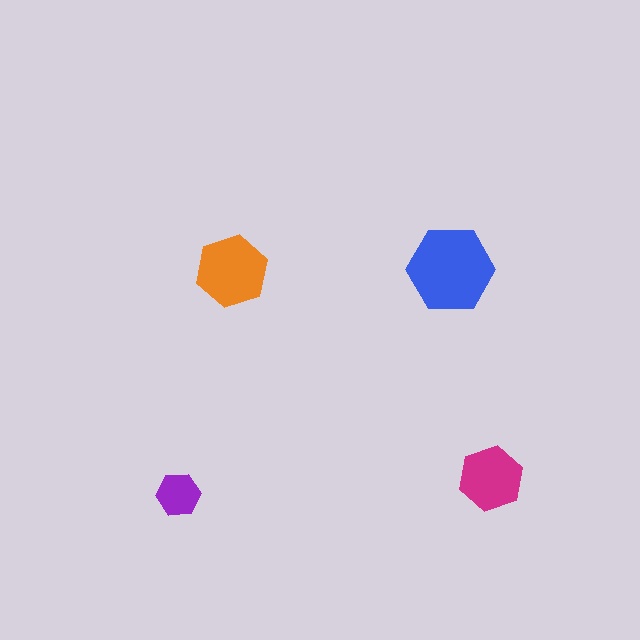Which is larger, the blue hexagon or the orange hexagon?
The blue one.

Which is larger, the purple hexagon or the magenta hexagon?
The magenta one.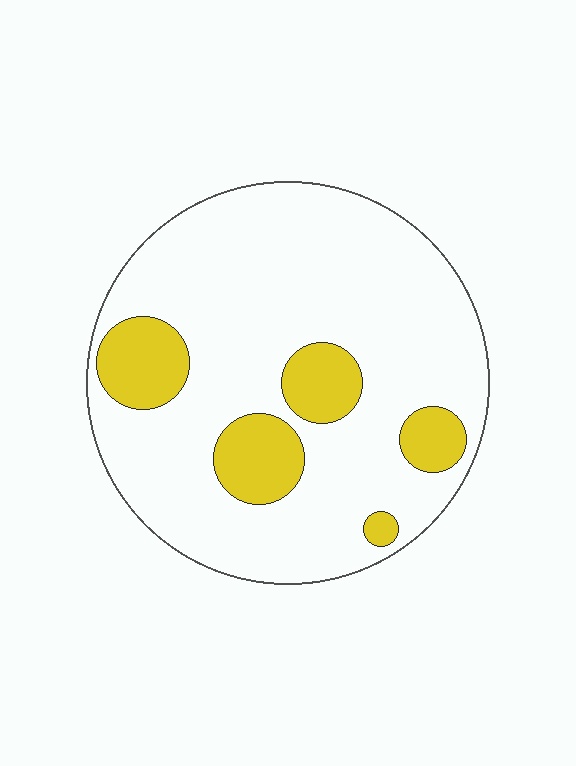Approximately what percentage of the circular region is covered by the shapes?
Approximately 20%.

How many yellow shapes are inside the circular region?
5.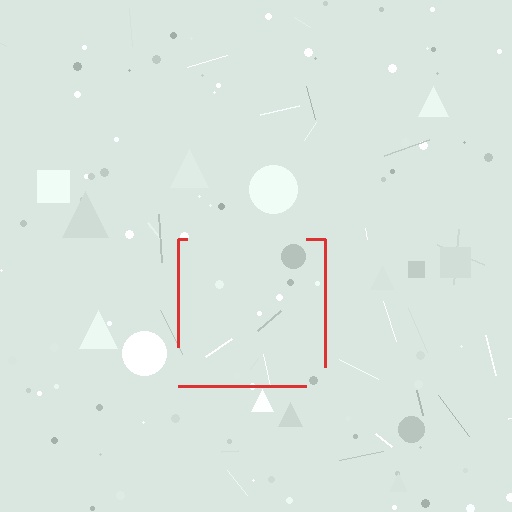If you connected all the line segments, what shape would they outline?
They would outline a square.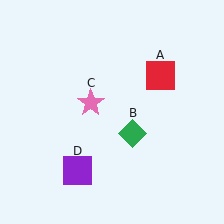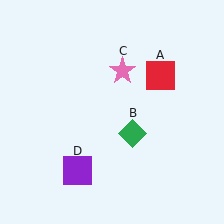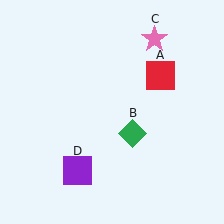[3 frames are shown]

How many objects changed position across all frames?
1 object changed position: pink star (object C).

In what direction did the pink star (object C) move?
The pink star (object C) moved up and to the right.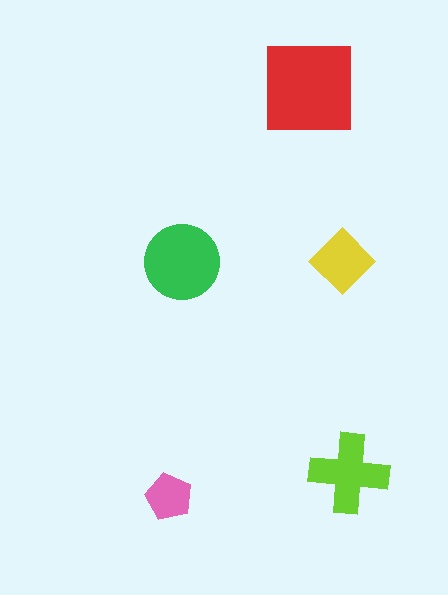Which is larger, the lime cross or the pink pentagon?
The lime cross.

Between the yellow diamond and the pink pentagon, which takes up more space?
The yellow diamond.